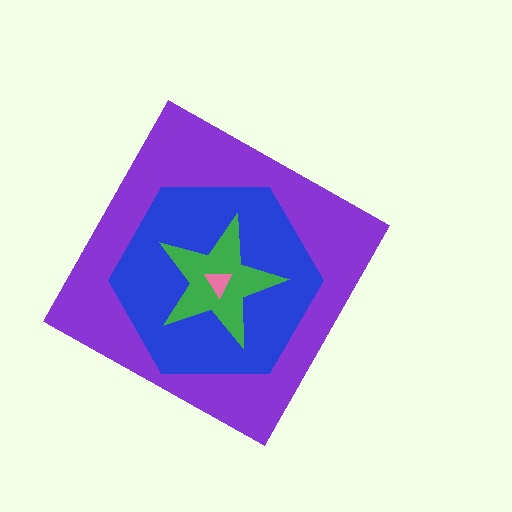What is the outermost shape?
The purple diamond.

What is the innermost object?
The pink triangle.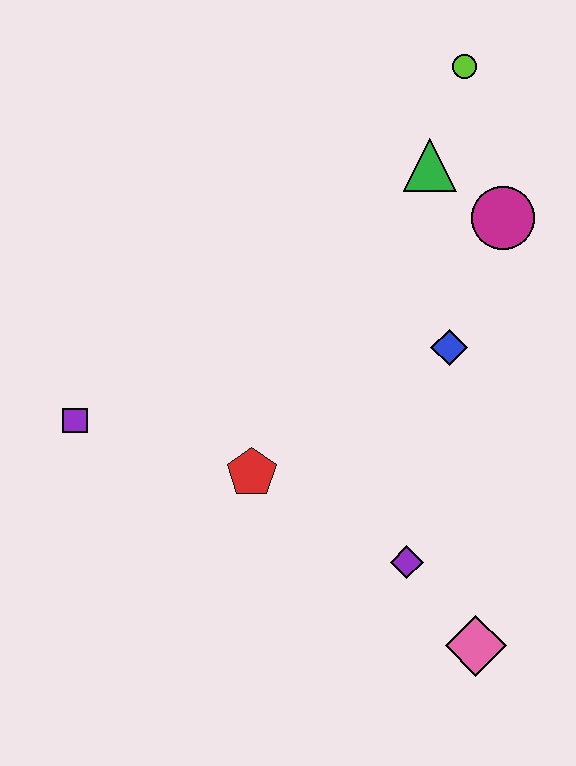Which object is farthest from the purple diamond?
The lime circle is farthest from the purple diamond.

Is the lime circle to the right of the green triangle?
Yes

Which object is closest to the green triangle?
The magenta circle is closest to the green triangle.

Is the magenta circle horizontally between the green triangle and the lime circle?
No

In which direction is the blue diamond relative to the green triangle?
The blue diamond is below the green triangle.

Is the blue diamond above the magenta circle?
No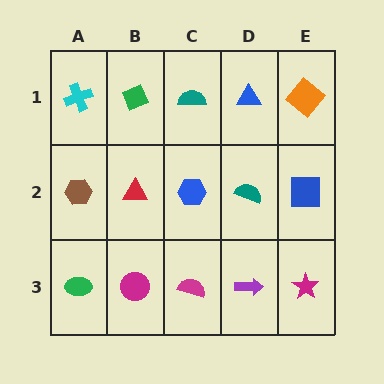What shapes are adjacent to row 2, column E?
An orange diamond (row 1, column E), a magenta star (row 3, column E), a teal semicircle (row 2, column D).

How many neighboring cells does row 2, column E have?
3.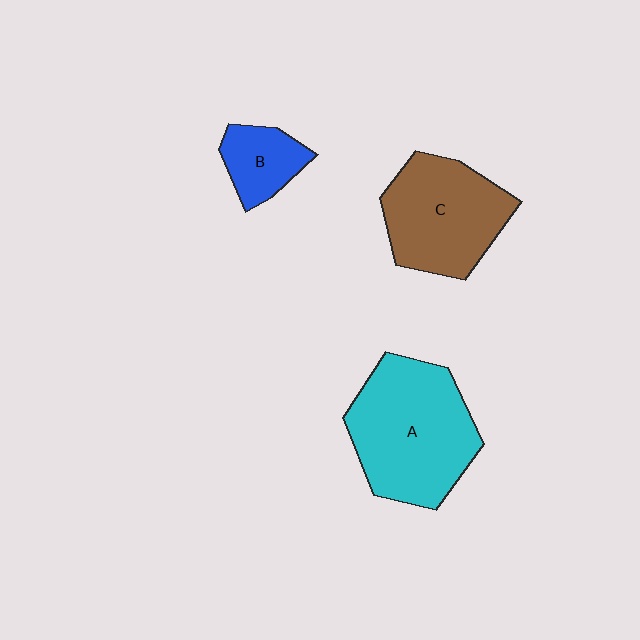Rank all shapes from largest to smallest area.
From largest to smallest: A (cyan), C (brown), B (blue).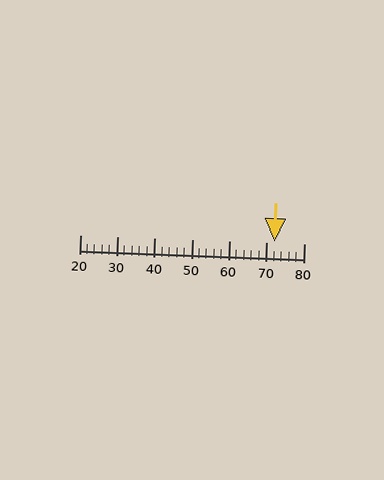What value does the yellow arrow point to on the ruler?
The yellow arrow points to approximately 72.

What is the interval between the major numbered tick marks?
The major tick marks are spaced 10 units apart.